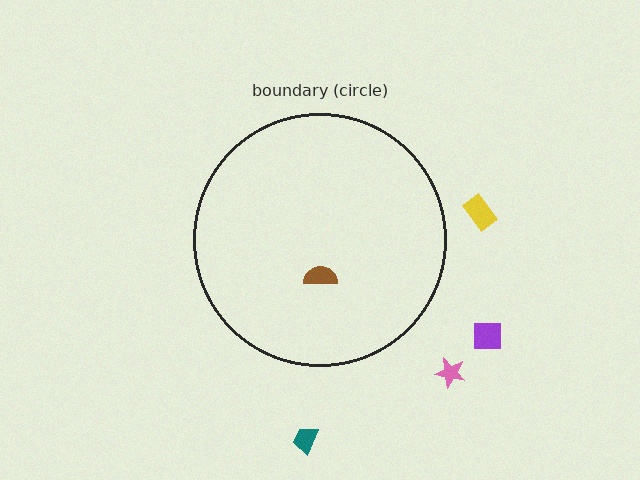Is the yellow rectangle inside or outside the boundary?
Outside.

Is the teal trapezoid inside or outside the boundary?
Outside.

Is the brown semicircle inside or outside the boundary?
Inside.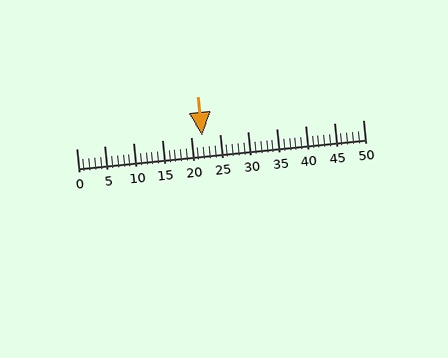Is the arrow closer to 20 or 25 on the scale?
The arrow is closer to 20.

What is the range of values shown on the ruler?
The ruler shows values from 0 to 50.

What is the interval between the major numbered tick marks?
The major tick marks are spaced 5 units apart.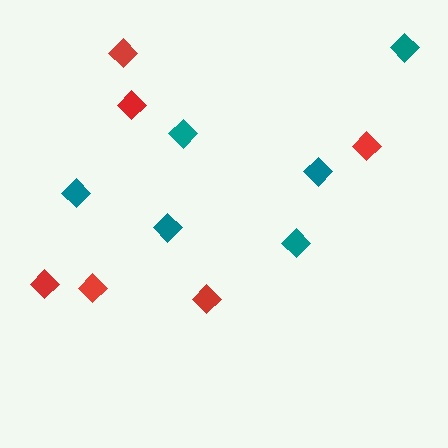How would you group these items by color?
There are 2 groups: one group of teal diamonds (6) and one group of red diamonds (6).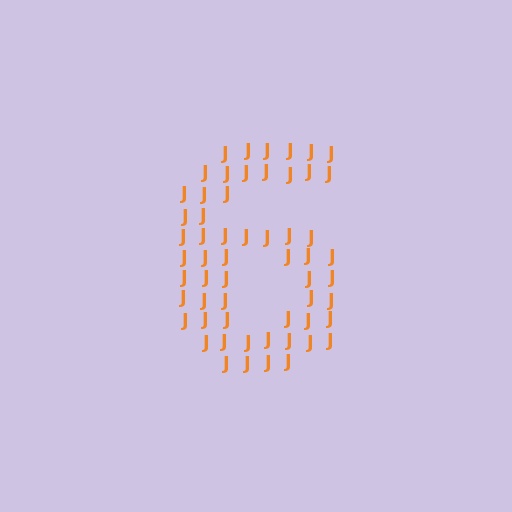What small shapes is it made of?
It is made of small letter J's.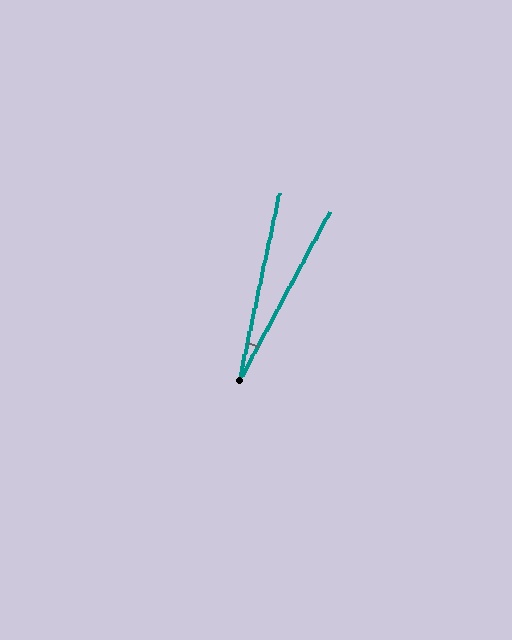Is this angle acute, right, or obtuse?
It is acute.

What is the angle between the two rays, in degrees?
Approximately 16 degrees.